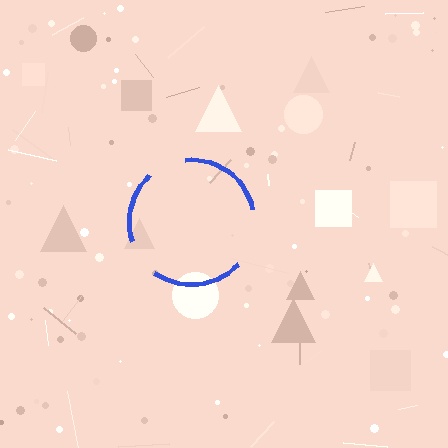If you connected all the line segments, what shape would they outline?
They would outline a circle.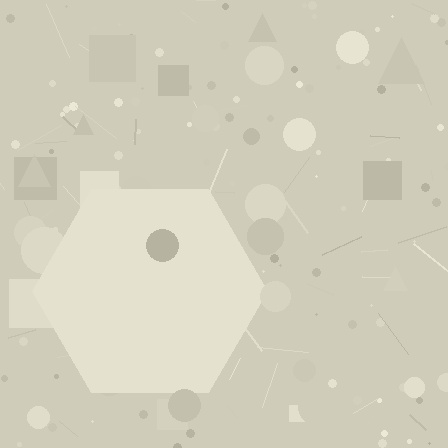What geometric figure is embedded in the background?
A hexagon is embedded in the background.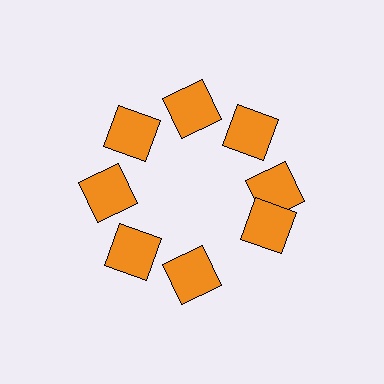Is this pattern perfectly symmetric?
No. The 8 orange squares are arranged in a ring, but one element near the 4 o'clock position is rotated out of alignment along the ring, breaking the 8-fold rotational symmetry.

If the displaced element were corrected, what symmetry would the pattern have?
It would have 8-fold rotational symmetry — the pattern would map onto itself every 45 degrees.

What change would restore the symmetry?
The symmetry would be restored by rotating it back into even spacing with its neighbors so that all 8 squares sit at equal angles and equal distance from the center.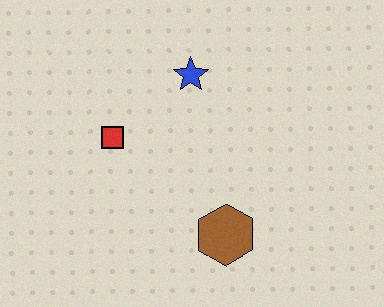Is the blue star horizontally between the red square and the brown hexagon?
Yes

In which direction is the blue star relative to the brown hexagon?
The blue star is above the brown hexagon.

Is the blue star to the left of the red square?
No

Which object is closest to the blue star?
The red square is closest to the blue star.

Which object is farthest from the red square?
The brown hexagon is farthest from the red square.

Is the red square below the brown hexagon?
No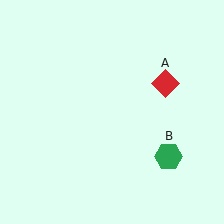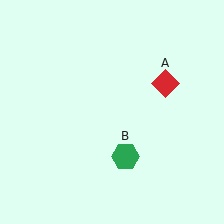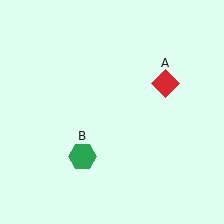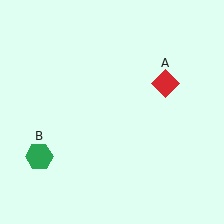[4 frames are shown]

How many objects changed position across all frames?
1 object changed position: green hexagon (object B).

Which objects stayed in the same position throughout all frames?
Red diamond (object A) remained stationary.